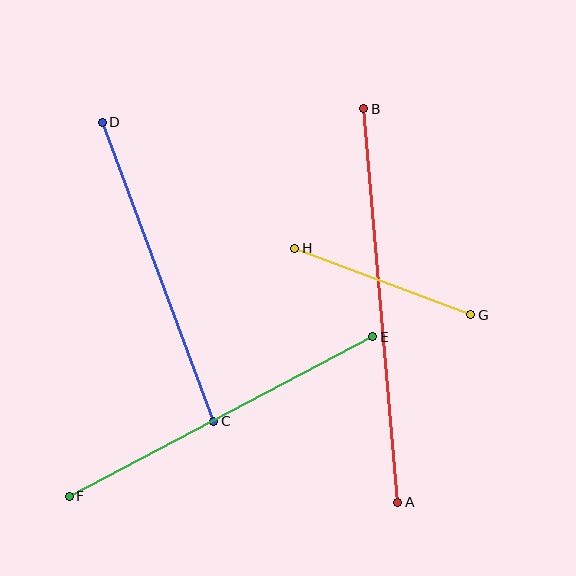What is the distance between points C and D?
The distance is approximately 319 pixels.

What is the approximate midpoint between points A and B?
The midpoint is at approximately (381, 306) pixels.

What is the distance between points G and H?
The distance is approximately 188 pixels.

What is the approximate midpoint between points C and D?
The midpoint is at approximately (158, 272) pixels.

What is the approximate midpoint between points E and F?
The midpoint is at approximately (221, 416) pixels.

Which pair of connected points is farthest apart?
Points A and B are farthest apart.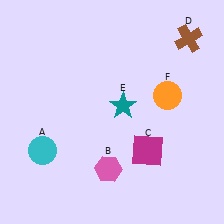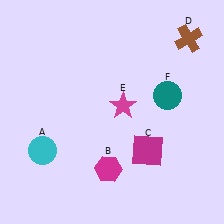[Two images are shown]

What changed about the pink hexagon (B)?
In Image 1, B is pink. In Image 2, it changed to magenta.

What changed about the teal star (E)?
In Image 1, E is teal. In Image 2, it changed to magenta.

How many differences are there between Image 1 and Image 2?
There are 3 differences between the two images.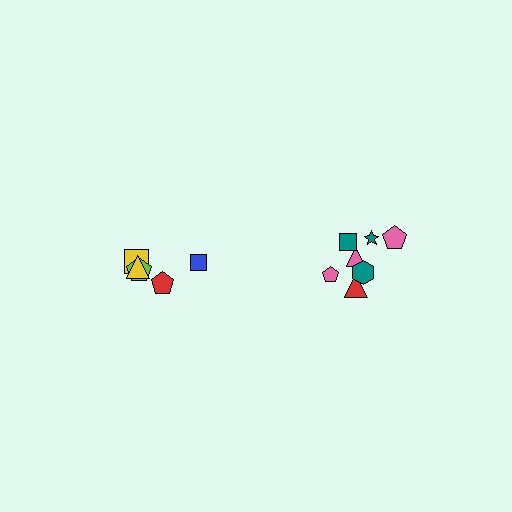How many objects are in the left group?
There are 5 objects.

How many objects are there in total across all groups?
There are 12 objects.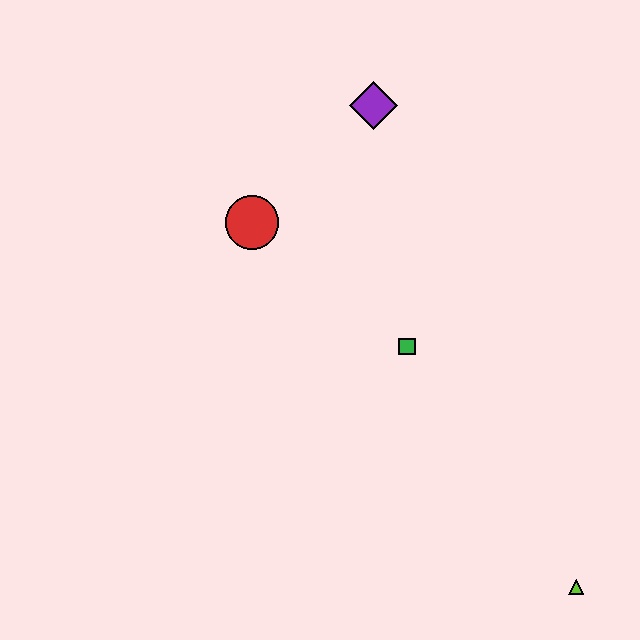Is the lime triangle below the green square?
Yes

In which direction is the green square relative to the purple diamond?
The green square is below the purple diamond.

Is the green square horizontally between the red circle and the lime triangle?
Yes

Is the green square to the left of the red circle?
No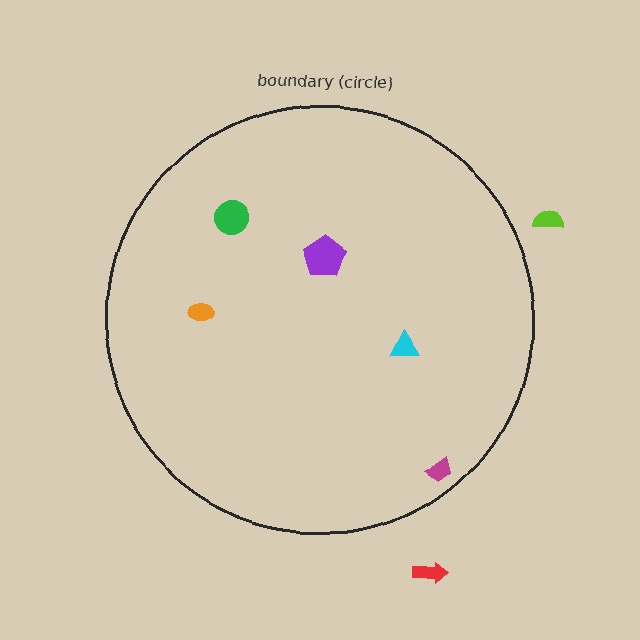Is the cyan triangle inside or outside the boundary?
Inside.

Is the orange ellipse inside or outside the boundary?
Inside.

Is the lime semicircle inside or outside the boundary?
Outside.